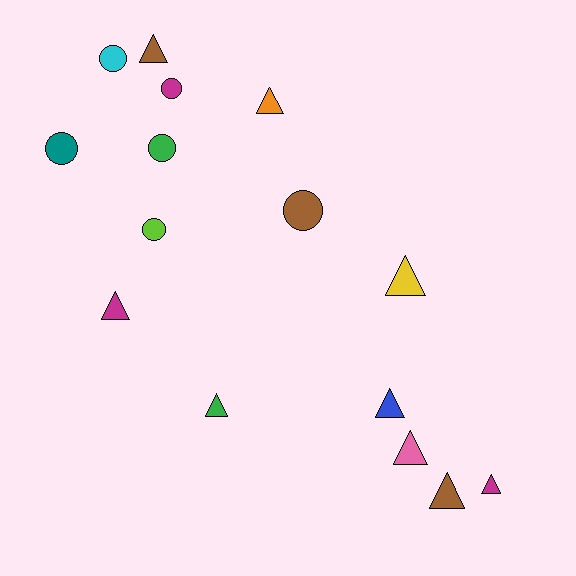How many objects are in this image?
There are 15 objects.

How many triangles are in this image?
There are 9 triangles.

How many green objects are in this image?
There are 2 green objects.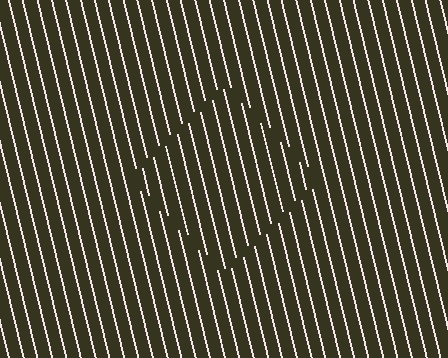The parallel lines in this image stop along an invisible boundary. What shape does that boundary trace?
An illusory square. The interior of the shape contains the same grating, shifted by half a period — the contour is defined by the phase discontinuity where line-ends from the inner and outer gratings abut.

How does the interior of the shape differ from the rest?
The interior of the shape contains the same grating, shifted by half a period — the contour is defined by the phase discontinuity where line-ends from the inner and outer gratings abut.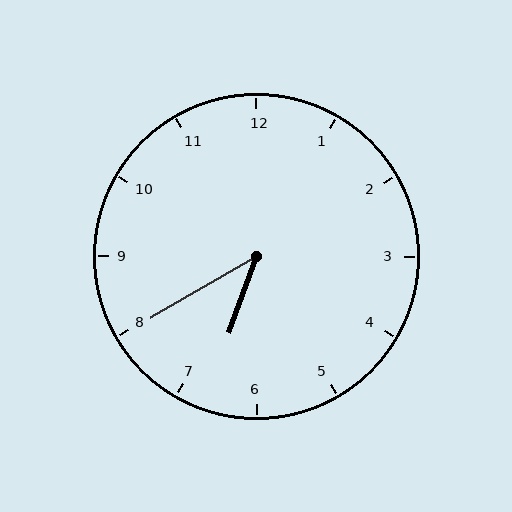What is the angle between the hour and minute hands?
Approximately 40 degrees.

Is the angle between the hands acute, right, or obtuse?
It is acute.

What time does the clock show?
6:40.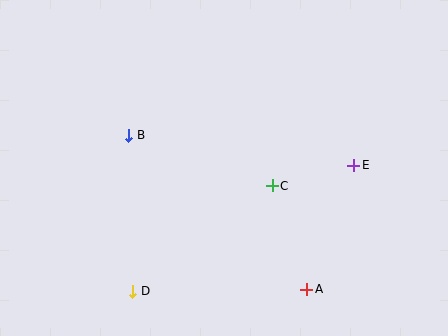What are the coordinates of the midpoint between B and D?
The midpoint between B and D is at (131, 213).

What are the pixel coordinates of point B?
Point B is at (129, 135).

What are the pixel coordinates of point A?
Point A is at (307, 289).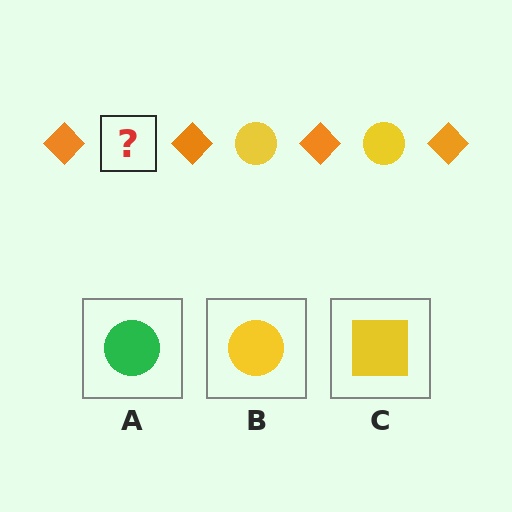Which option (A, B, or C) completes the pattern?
B.